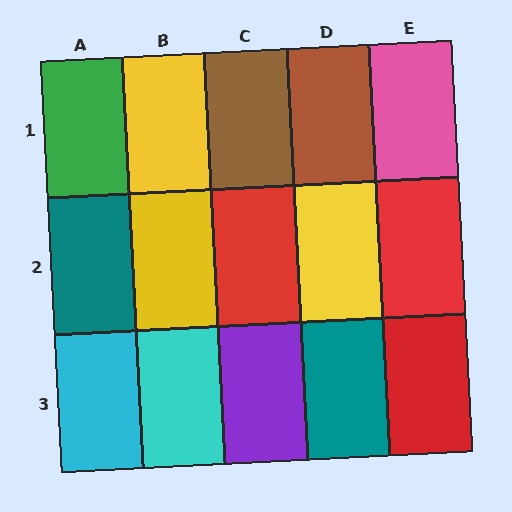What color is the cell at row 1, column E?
Pink.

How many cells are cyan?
2 cells are cyan.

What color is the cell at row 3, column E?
Red.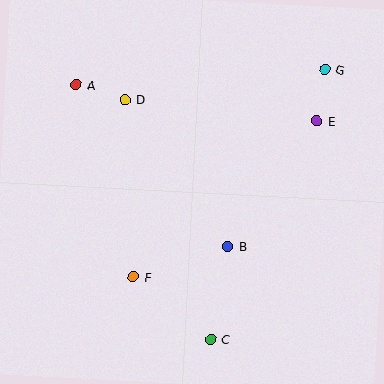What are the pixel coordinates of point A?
Point A is at (76, 85).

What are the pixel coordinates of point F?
Point F is at (133, 277).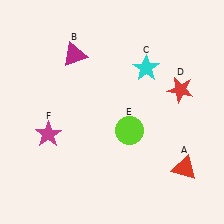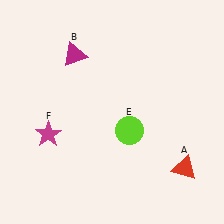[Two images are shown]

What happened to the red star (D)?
The red star (D) was removed in Image 2. It was in the top-right area of Image 1.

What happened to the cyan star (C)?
The cyan star (C) was removed in Image 2. It was in the top-right area of Image 1.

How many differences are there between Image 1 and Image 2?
There are 2 differences between the two images.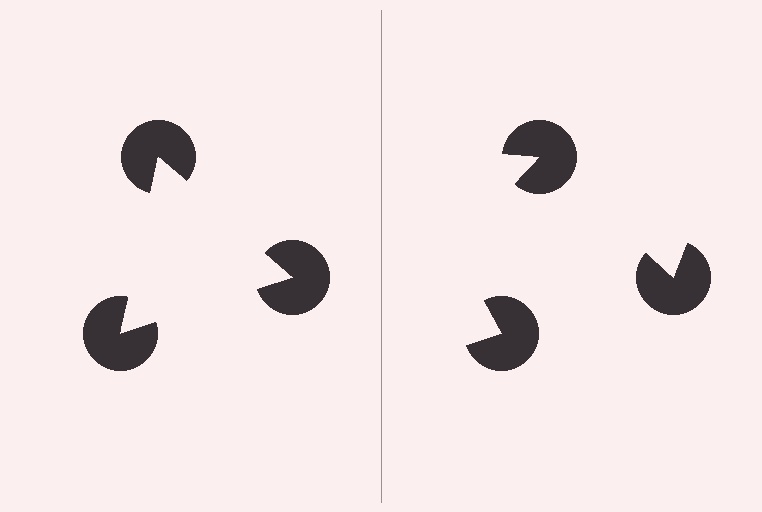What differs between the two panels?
The pac-man discs are positioned identically on both sides; only the wedge orientations differ. On the left they align to a triangle; on the right they are misaligned.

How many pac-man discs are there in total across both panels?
6 — 3 on each side.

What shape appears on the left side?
An illusory triangle.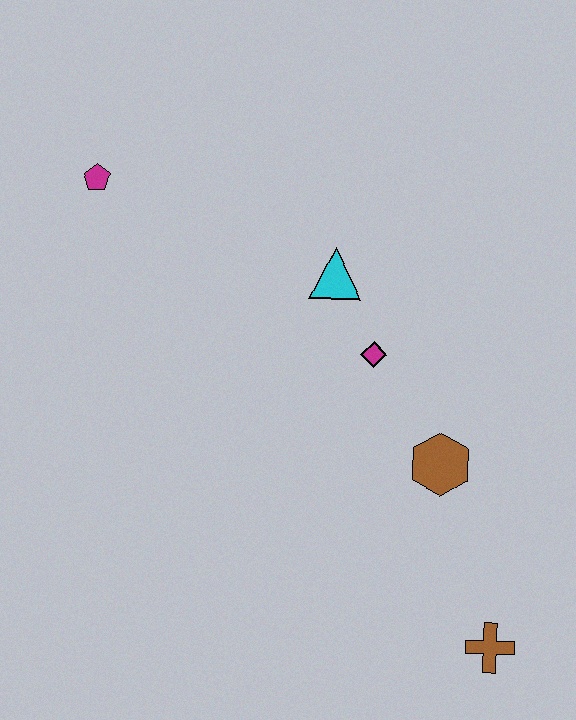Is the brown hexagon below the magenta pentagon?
Yes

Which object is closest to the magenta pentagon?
The cyan triangle is closest to the magenta pentagon.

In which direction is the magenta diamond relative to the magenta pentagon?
The magenta diamond is to the right of the magenta pentagon.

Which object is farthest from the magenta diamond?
The magenta pentagon is farthest from the magenta diamond.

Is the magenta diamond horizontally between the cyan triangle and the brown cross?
Yes